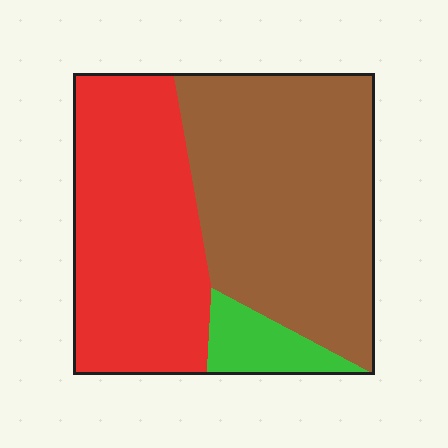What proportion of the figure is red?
Red covers roughly 40% of the figure.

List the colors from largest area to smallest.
From largest to smallest: brown, red, green.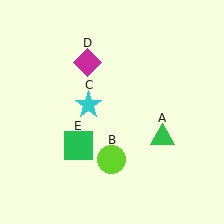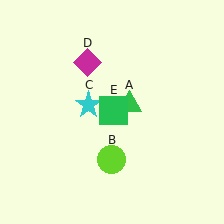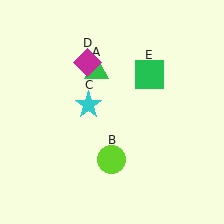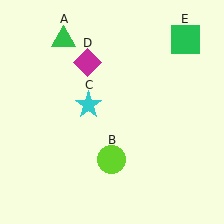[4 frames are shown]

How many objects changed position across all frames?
2 objects changed position: green triangle (object A), green square (object E).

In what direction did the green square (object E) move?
The green square (object E) moved up and to the right.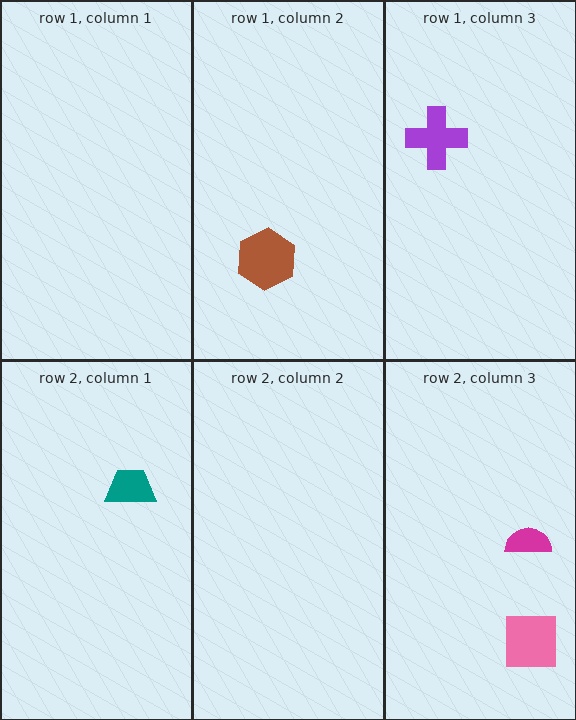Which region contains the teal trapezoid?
The row 2, column 1 region.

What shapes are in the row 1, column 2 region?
The brown hexagon.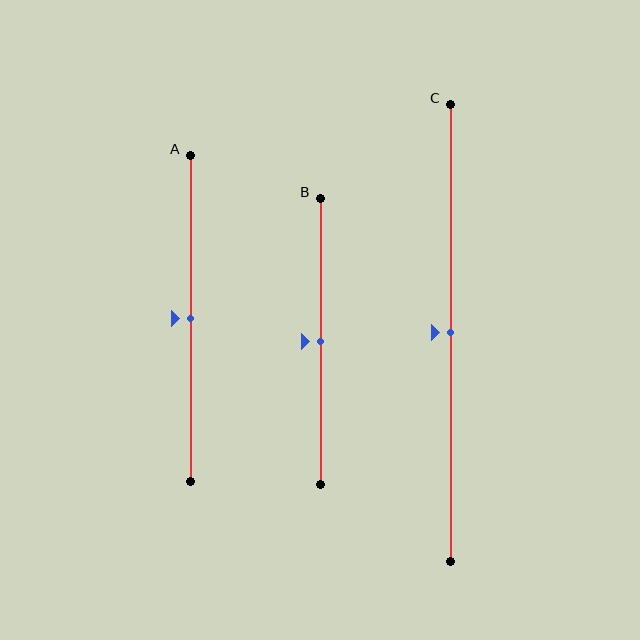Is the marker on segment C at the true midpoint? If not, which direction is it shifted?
Yes, the marker on segment C is at the true midpoint.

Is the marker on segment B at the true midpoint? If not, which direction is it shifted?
Yes, the marker on segment B is at the true midpoint.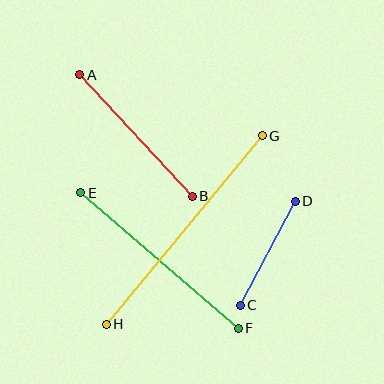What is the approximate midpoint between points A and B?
The midpoint is at approximately (136, 136) pixels.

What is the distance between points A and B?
The distance is approximately 166 pixels.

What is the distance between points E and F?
The distance is approximately 208 pixels.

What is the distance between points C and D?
The distance is approximately 118 pixels.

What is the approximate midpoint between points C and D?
The midpoint is at approximately (268, 253) pixels.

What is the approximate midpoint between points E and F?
The midpoint is at approximately (159, 261) pixels.